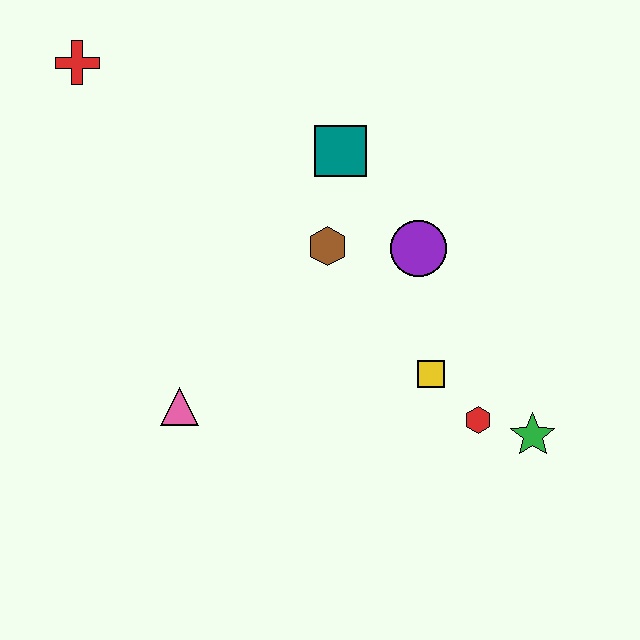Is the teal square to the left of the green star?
Yes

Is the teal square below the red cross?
Yes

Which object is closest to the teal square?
The brown hexagon is closest to the teal square.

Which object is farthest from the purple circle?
The red cross is farthest from the purple circle.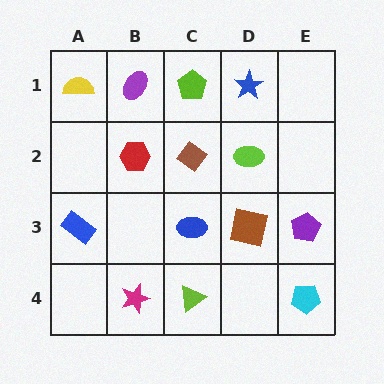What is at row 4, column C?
A lime triangle.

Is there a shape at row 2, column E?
No, that cell is empty.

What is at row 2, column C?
A brown diamond.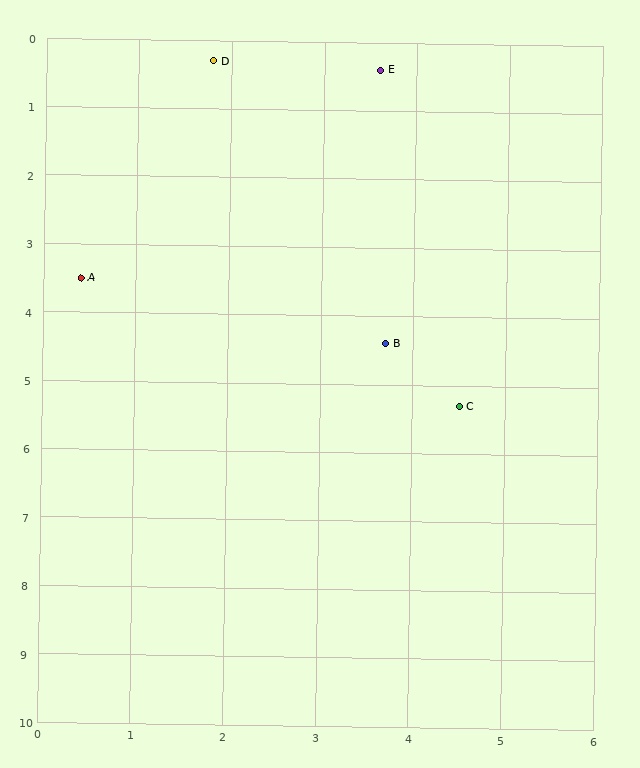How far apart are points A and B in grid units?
Points A and B are about 3.4 grid units apart.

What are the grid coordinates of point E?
Point E is at approximately (3.6, 0.4).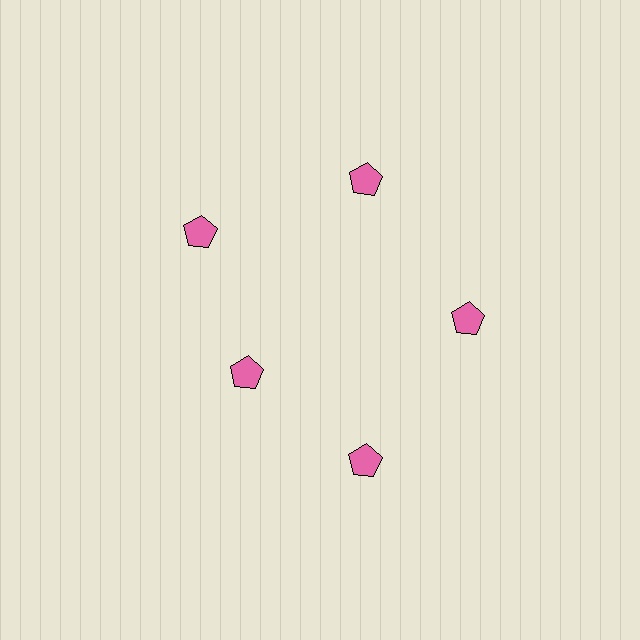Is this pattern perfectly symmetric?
No. The 5 pink pentagons are arranged in a ring, but one element near the 8 o'clock position is pulled inward toward the center, breaking the 5-fold rotational symmetry.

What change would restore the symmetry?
The symmetry would be restored by moving it outward, back onto the ring so that all 5 pentagons sit at equal angles and equal distance from the center.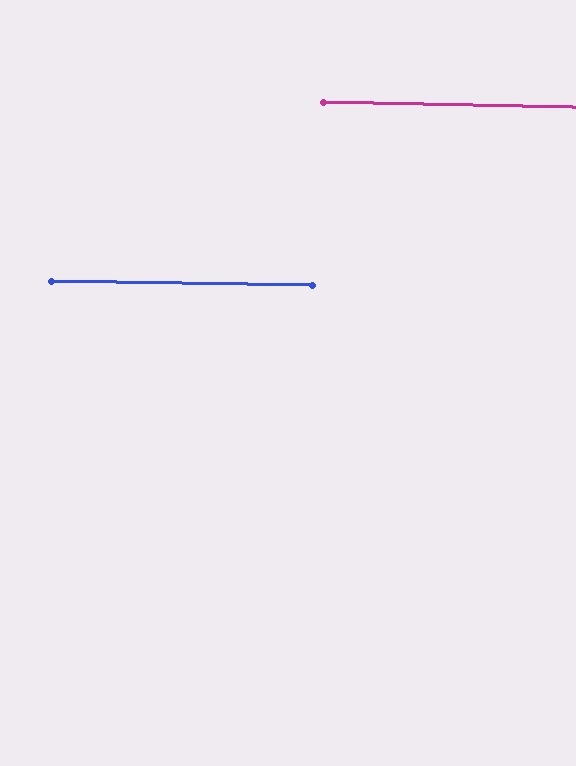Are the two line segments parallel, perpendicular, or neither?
Parallel — their directions differ by only 0.3°.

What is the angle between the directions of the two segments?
Approximately 0 degrees.